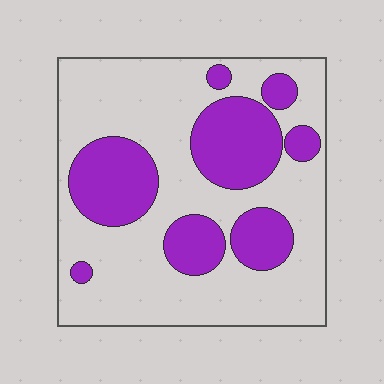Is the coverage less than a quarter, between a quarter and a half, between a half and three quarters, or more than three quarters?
Between a quarter and a half.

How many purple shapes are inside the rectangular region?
8.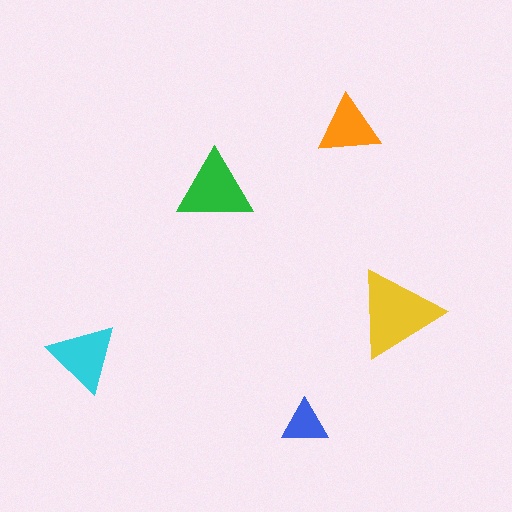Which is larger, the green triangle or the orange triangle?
The green one.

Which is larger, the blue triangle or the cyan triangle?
The cyan one.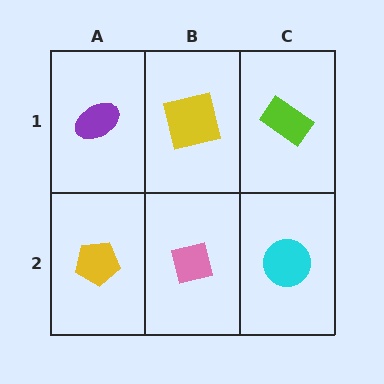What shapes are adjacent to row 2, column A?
A purple ellipse (row 1, column A), a pink square (row 2, column B).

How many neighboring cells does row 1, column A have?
2.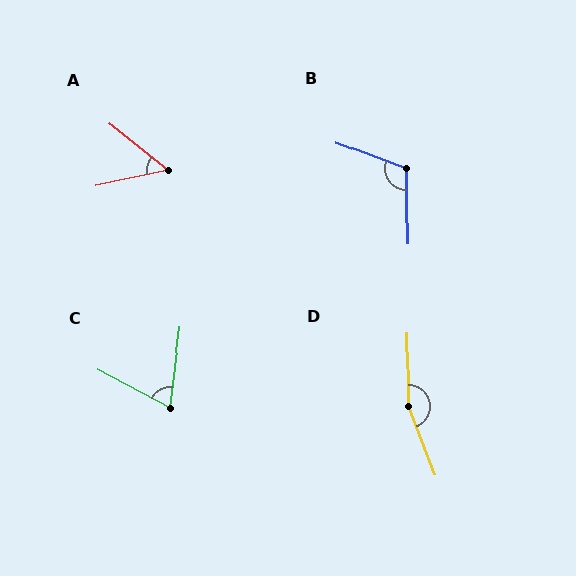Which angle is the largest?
D, at approximately 159 degrees.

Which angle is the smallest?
A, at approximately 50 degrees.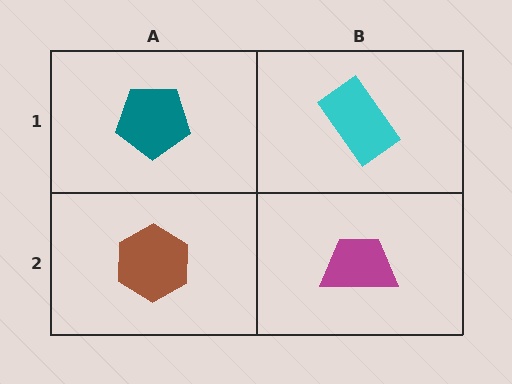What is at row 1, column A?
A teal pentagon.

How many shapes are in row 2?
2 shapes.